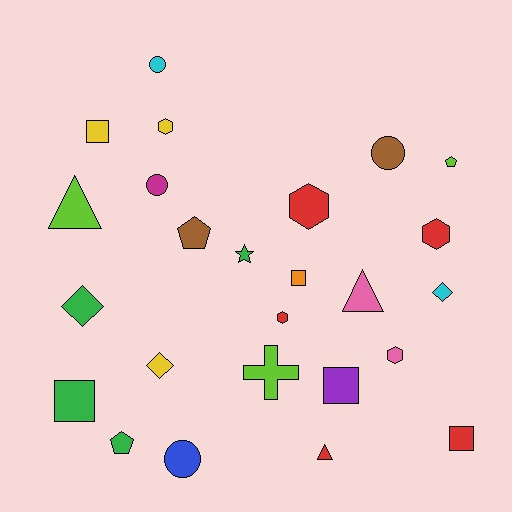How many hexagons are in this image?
There are 5 hexagons.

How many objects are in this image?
There are 25 objects.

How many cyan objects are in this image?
There are 2 cyan objects.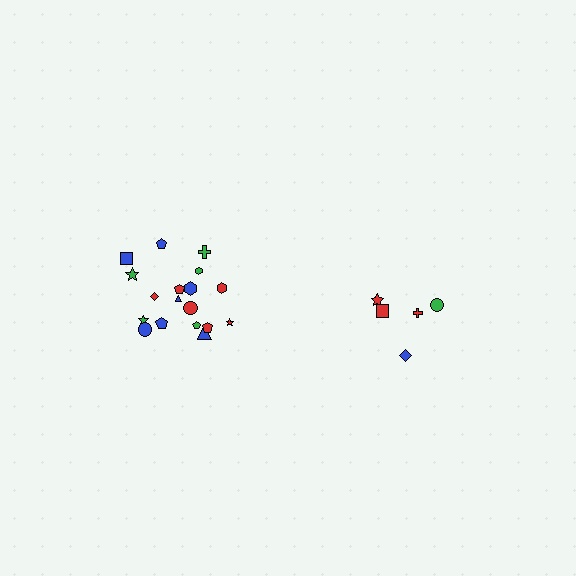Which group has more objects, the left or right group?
The left group.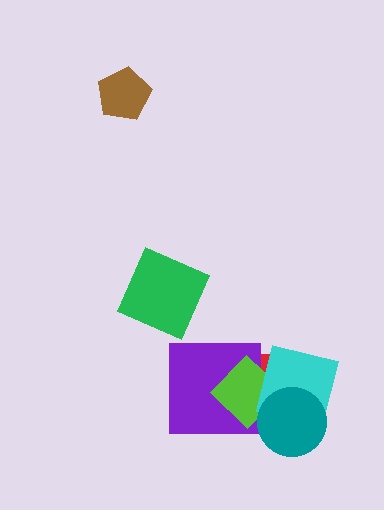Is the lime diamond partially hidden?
Yes, it is partially covered by another shape.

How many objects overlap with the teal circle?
3 objects overlap with the teal circle.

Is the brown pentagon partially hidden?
No, no other shape covers it.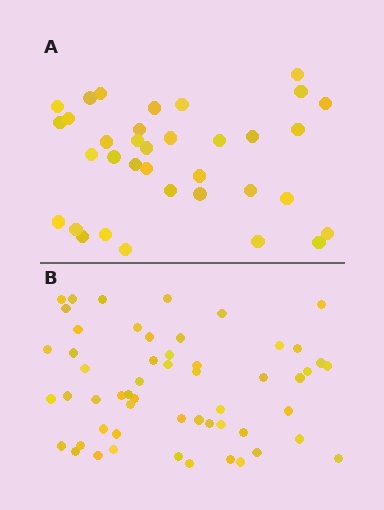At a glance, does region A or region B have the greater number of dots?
Region B (the bottom region) has more dots.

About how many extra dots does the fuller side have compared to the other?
Region B has approximately 20 more dots than region A.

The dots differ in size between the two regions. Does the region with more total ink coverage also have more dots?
No. Region A has more total ink coverage because its dots are larger, but region B actually contains more individual dots. Total area can be misleading — the number of items is what matters here.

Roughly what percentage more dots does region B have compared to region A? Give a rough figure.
About 55% more.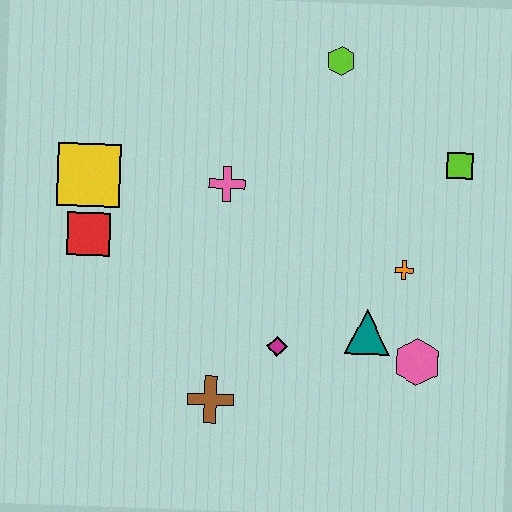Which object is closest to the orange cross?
The teal triangle is closest to the orange cross.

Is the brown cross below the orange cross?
Yes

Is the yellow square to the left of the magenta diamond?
Yes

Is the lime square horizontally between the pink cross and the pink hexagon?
No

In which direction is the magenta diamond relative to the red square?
The magenta diamond is to the right of the red square.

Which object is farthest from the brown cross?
The lime hexagon is farthest from the brown cross.